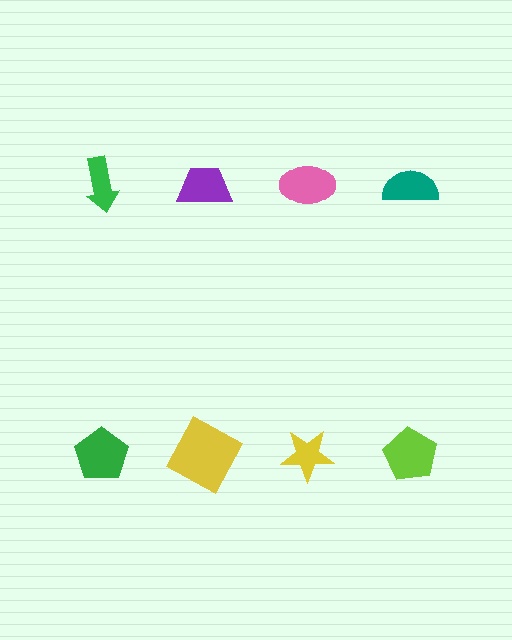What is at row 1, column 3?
A pink ellipse.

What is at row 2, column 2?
A yellow square.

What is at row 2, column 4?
A lime pentagon.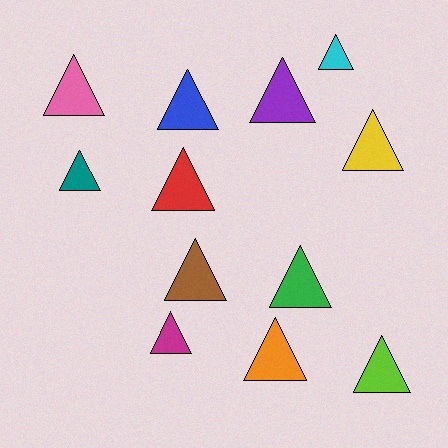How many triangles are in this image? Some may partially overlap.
There are 12 triangles.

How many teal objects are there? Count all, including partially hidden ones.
There is 1 teal object.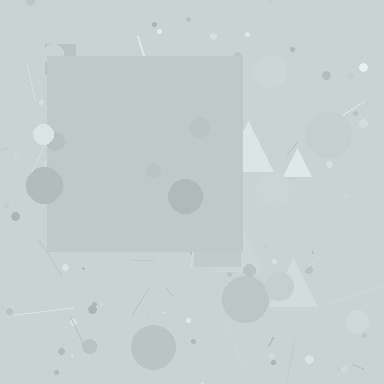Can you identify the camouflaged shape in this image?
The camouflaged shape is a square.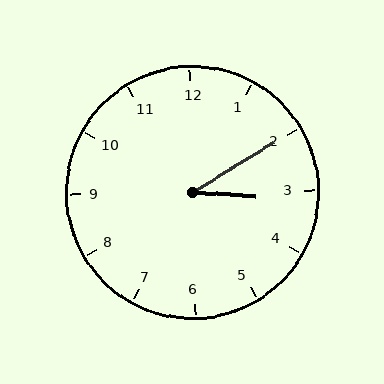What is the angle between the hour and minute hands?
Approximately 35 degrees.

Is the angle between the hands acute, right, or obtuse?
It is acute.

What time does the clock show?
3:10.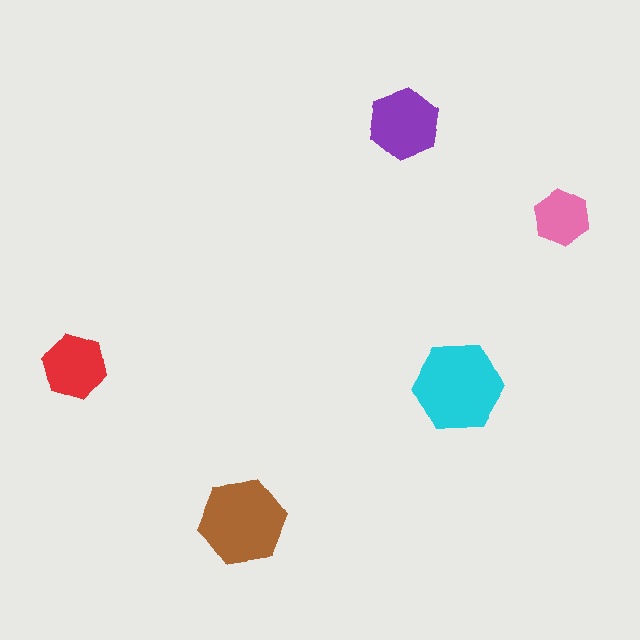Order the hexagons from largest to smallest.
the cyan one, the brown one, the purple one, the red one, the pink one.